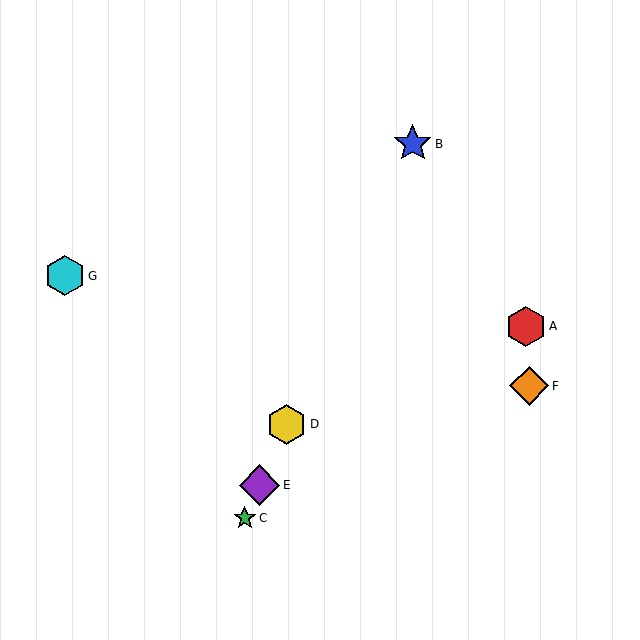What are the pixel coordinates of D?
Object D is at (287, 424).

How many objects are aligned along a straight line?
4 objects (B, C, D, E) are aligned along a straight line.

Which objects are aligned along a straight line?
Objects B, C, D, E are aligned along a straight line.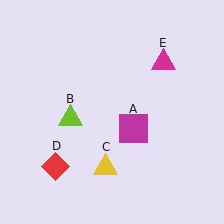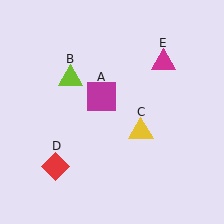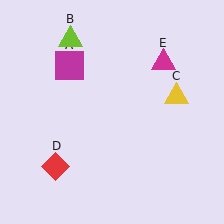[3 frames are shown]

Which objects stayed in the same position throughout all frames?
Red diamond (object D) and magenta triangle (object E) remained stationary.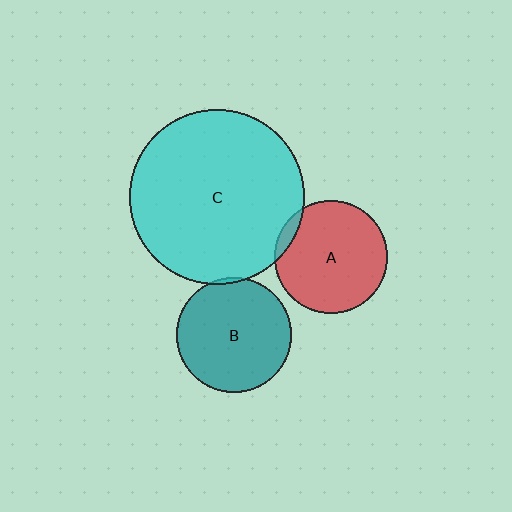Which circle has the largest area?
Circle C (cyan).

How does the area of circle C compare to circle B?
Approximately 2.3 times.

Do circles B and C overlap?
Yes.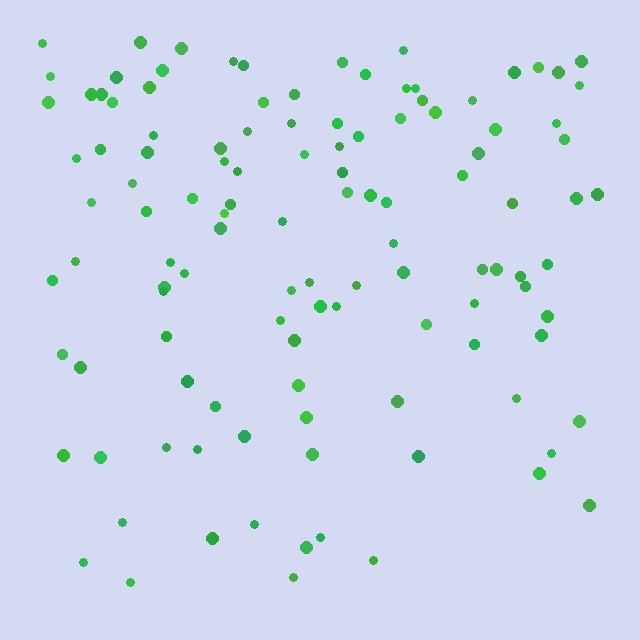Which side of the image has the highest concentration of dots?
The top.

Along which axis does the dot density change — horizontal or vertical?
Vertical.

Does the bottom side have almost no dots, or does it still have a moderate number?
Still a moderate number, just noticeably fewer than the top.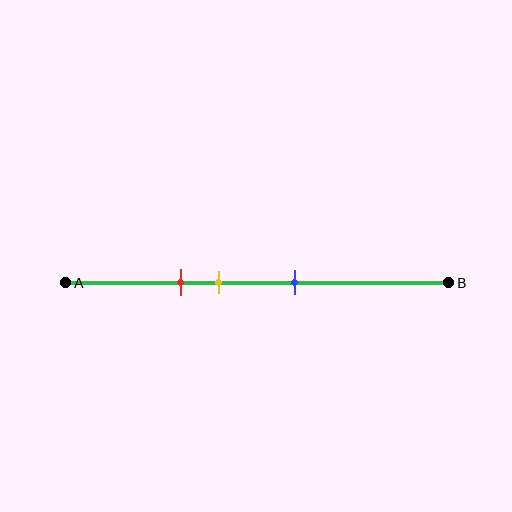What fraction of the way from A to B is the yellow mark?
The yellow mark is approximately 40% (0.4) of the way from A to B.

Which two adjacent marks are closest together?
The red and yellow marks are the closest adjacent pair.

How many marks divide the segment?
There are 3 marks dividing the segment.